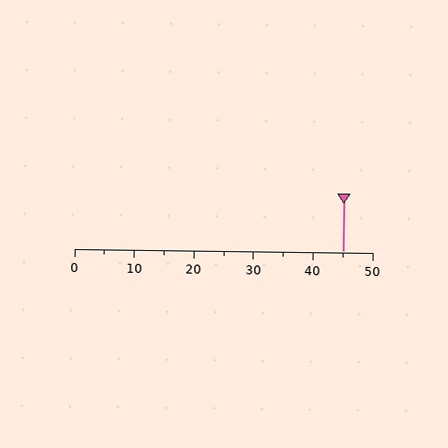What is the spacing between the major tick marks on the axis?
The major ticks are spaced 10 apart.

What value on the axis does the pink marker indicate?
The marker indicates approximately 45.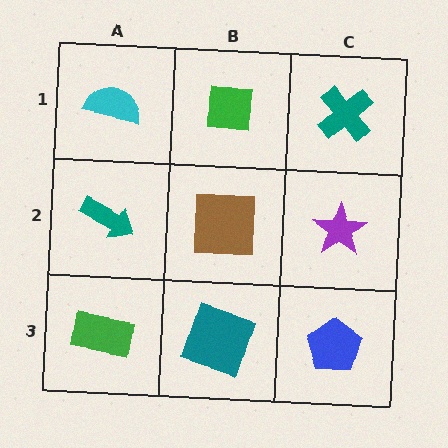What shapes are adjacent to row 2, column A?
A cyan semicircle (row 1, column A), a green rectangle (row 3, column A), a brown square (row 2, column B).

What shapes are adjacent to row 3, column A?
A teal arrow (row 2, column A), a teal square (row 3, column B).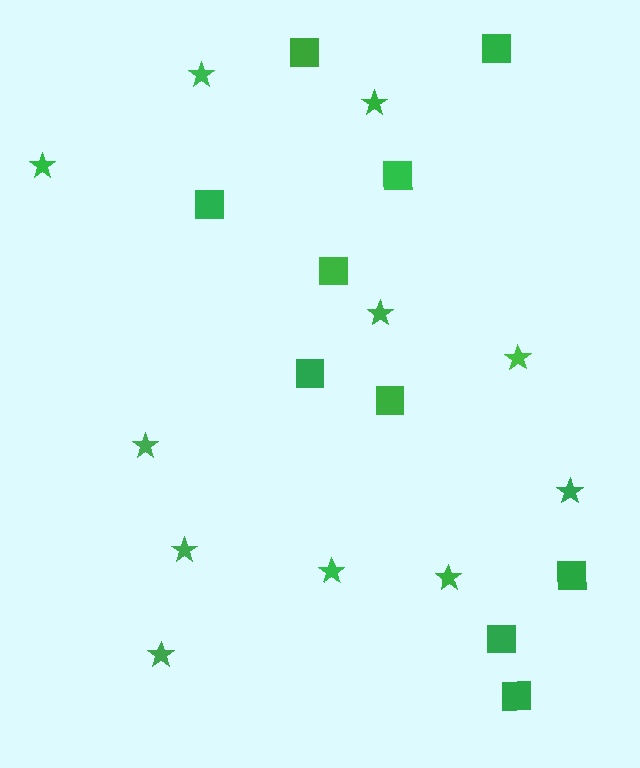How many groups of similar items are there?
There are 2 groups: one group of squares (10) and one group of stars (11).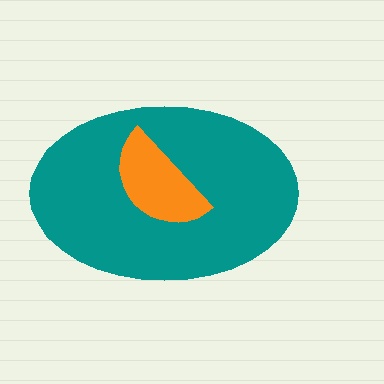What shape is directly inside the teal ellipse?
The orange semicircle.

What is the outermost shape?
The teal ellipse.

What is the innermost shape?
The orange semicircle.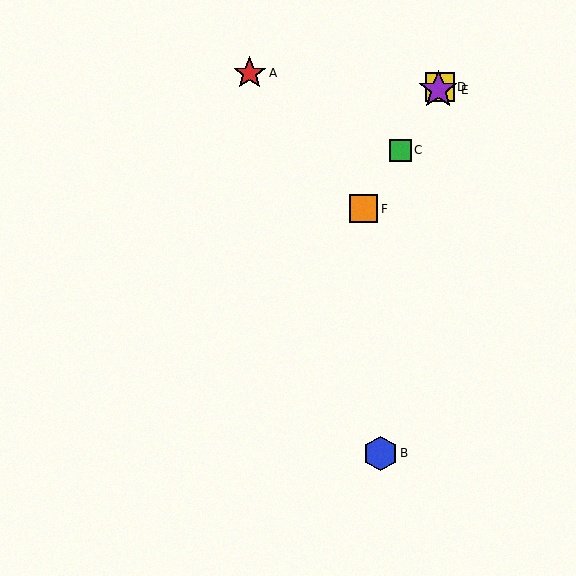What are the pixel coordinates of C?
Object C is at (400, 150).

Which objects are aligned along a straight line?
Objects C, D, E, F are aligned along a straight line.